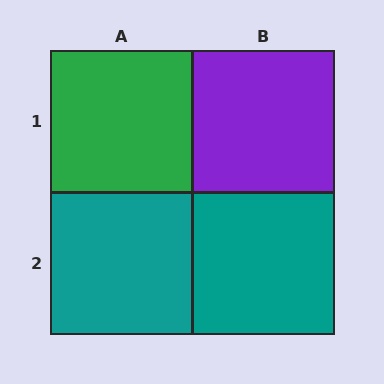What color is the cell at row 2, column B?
Teal.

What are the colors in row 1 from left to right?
Green, purple.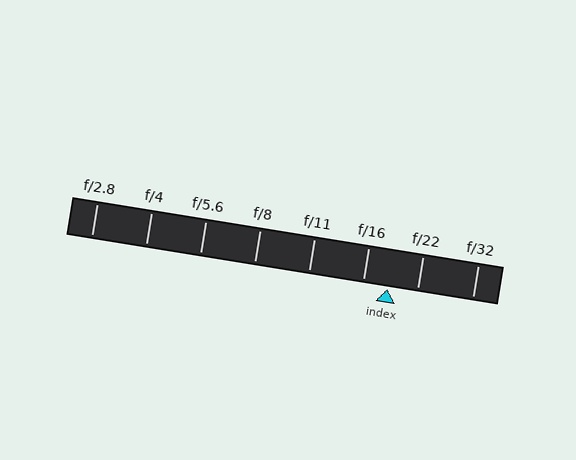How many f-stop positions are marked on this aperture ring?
There are 8 f-stop positions marked.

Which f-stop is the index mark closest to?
The index mark is closest to f/16.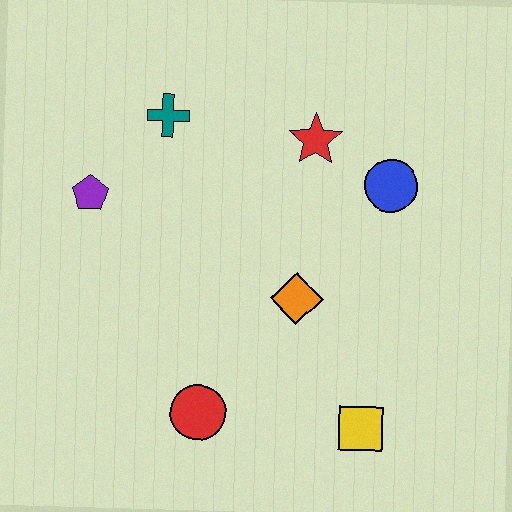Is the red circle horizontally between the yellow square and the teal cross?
Yes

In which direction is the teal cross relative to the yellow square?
The teal cross is above the yellow square.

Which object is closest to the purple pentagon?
The teal cross is closest to the purple pentagon.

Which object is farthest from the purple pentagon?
The yellow square is farthest from the purple pentagon.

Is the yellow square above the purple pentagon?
No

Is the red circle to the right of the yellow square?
No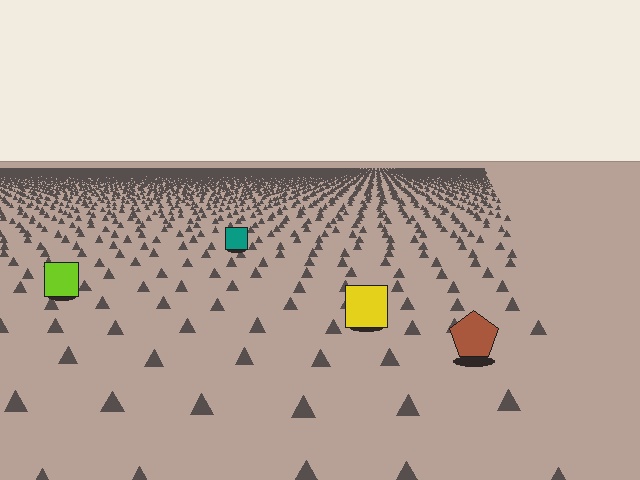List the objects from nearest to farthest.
From nearest to farthest: the brown pentagon, the yellow square, the lime square, the teal square.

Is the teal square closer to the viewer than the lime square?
No. The lime square is closer — you can tell from the texture gradient: the ground texture is coarser near it.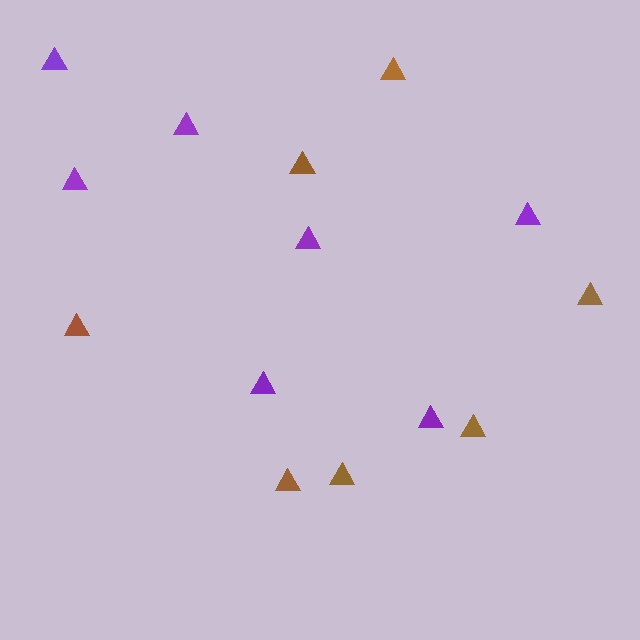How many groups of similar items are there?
There are 2 groups: one group of purple triangles (7) and one group of brown triangles (7).